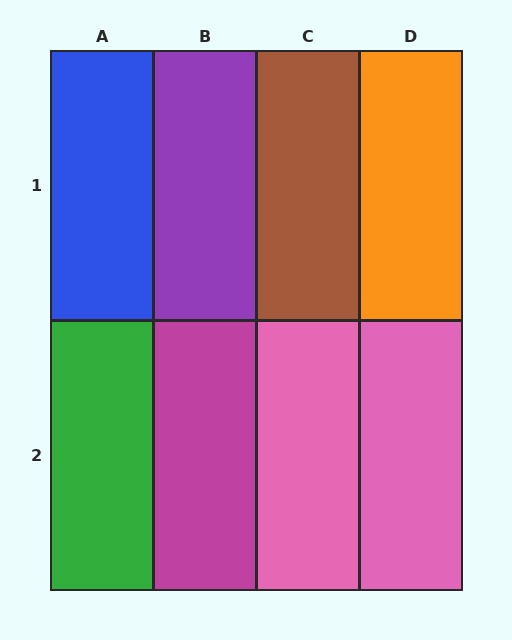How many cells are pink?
2 cells are pink.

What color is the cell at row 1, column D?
Orange.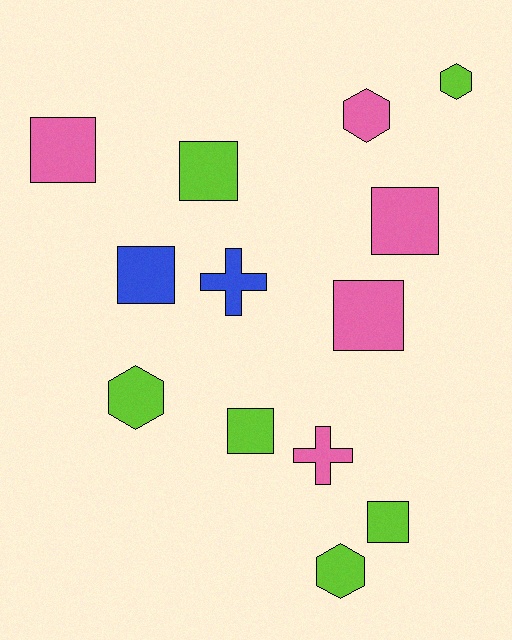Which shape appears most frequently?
Square, with 7 objects.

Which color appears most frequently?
Lime, with 6 objects.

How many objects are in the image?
There are 13 objects.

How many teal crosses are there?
There are no teal crosses.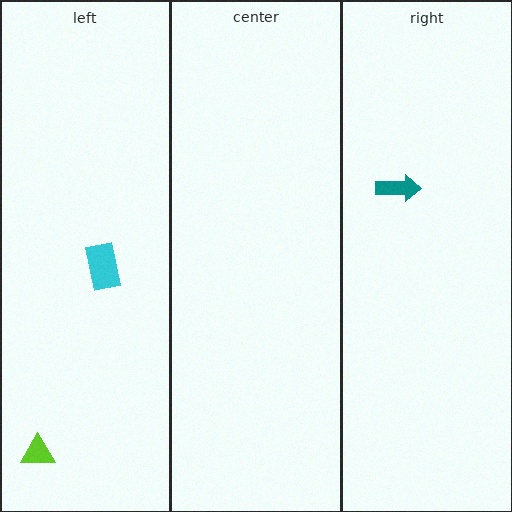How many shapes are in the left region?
2.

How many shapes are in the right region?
1.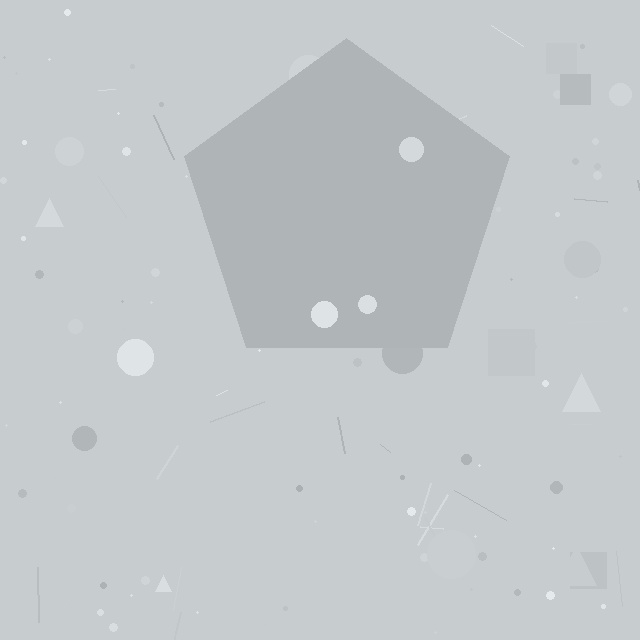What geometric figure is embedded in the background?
A pentagon is embedded in the background.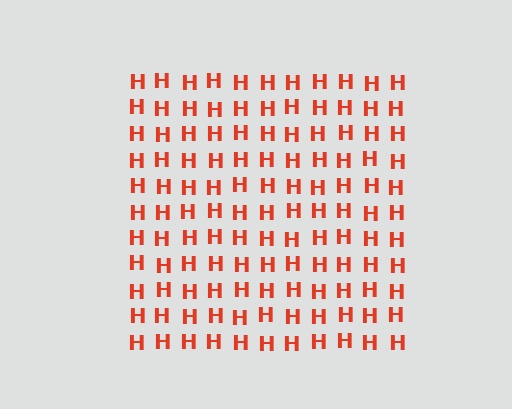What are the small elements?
The small elements are letter H's.